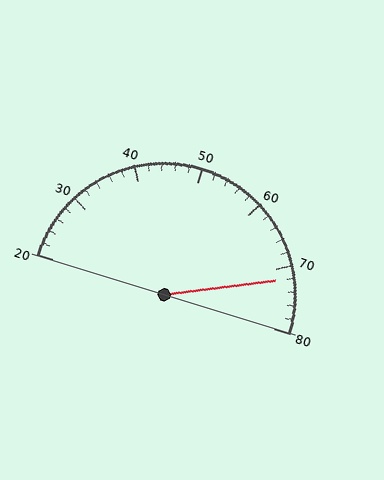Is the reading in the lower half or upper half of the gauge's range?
The reading is in the upper half of the range (20 to 80).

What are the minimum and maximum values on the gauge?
The gauge ranges from 20 to 80.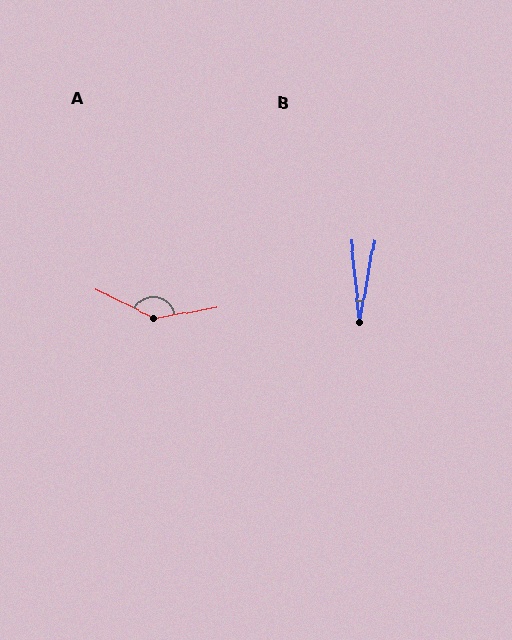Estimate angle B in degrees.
Approximately 16 degrees.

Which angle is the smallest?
B, at approximately 16 degrees.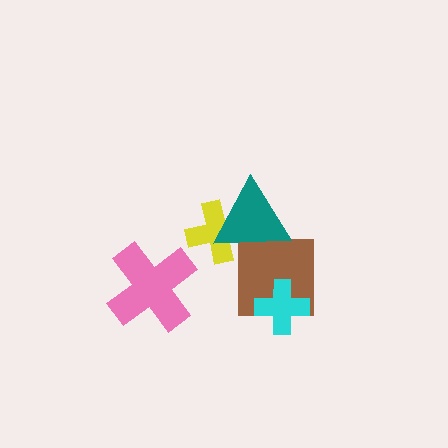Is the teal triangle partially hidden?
No, no other shape covers it.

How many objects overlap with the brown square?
2 objects overlap with the brown square.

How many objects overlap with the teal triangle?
2 objects overlap with the teal triangle.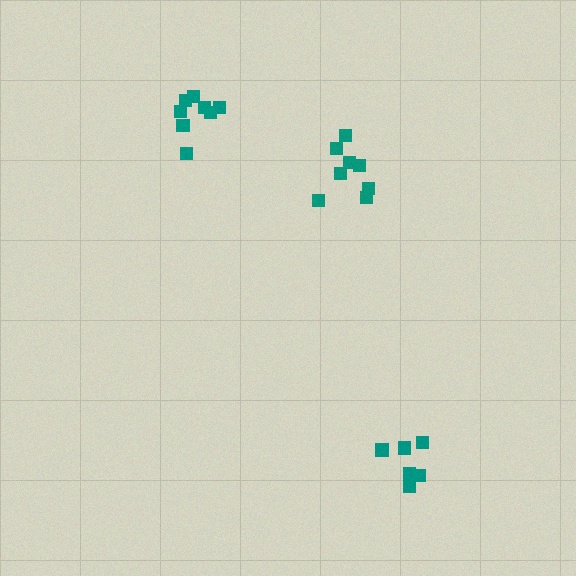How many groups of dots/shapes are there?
There are 3 groups.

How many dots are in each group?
Group 1: 8 dots, Group 2: 6 dots, Group 3: 8 dots (22 total).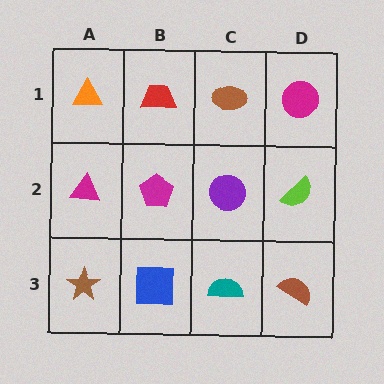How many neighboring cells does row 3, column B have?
3.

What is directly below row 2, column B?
A blue square.